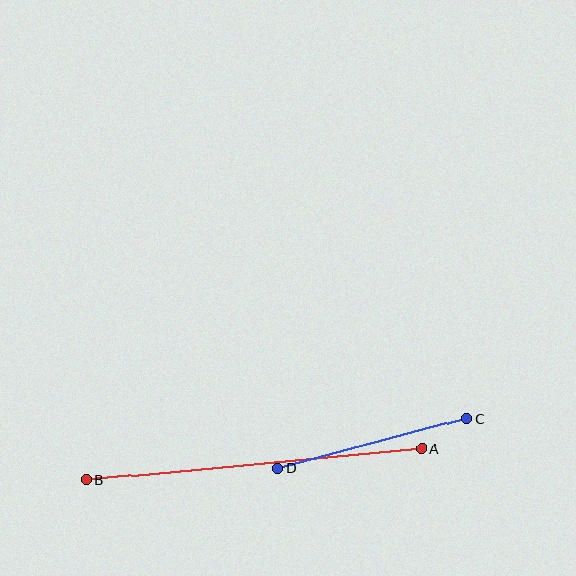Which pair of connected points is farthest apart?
Points A and B are farthest apart.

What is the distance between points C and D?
The distance is approximately 195 pixels.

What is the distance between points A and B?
The distance is approximately 337 pixels.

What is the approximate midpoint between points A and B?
The midpoint is at approximately (254, 465) pixels.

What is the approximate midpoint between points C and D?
The midpoint is at approximately (372, 443) pixels.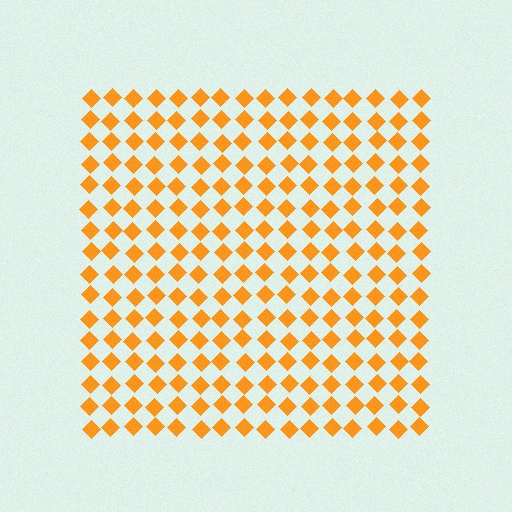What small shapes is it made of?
It is made of small diamonds.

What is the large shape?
The large shape is a square.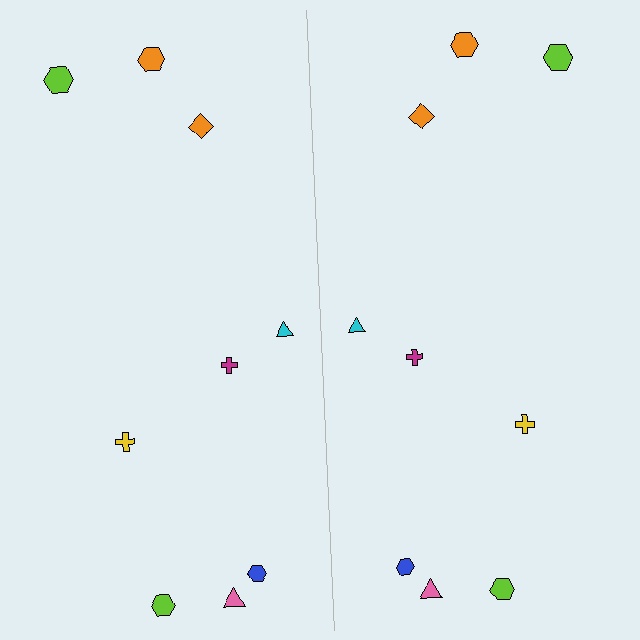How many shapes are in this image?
There are 18 shapes in this image.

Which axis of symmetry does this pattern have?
The pattern has a vertical axis of symmetry running through the center of the image.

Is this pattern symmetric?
Yes, this pattern has bilateral (reflection) symmetry.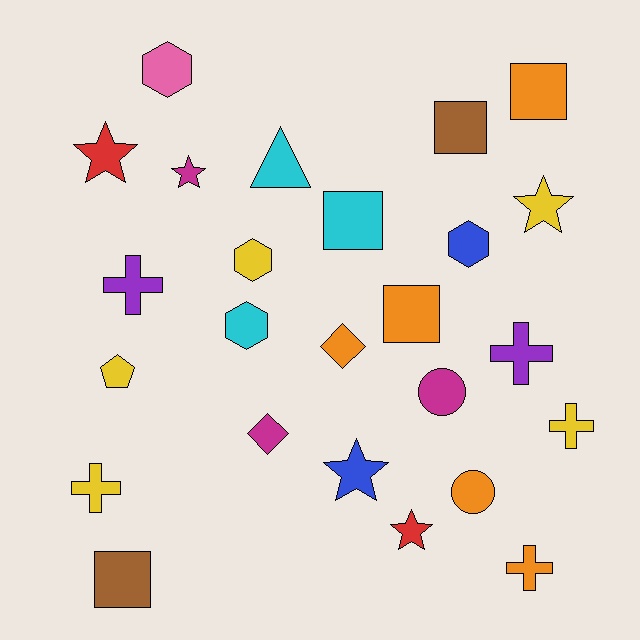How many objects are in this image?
There are 25 objects.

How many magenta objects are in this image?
There are 3 magenta objects.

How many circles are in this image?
There are 2 circles.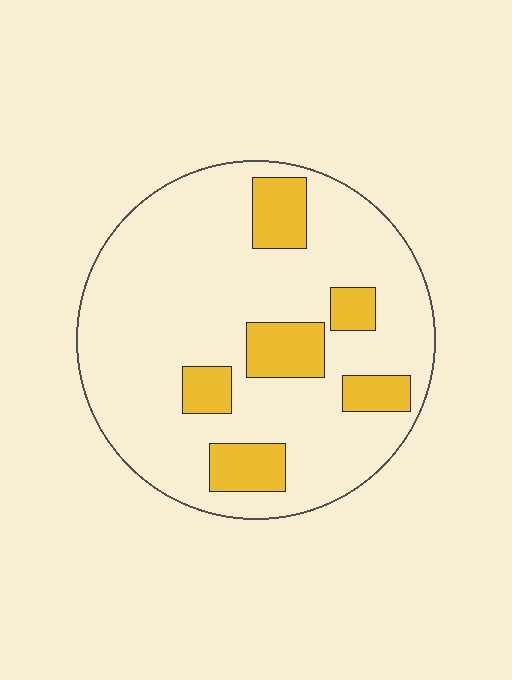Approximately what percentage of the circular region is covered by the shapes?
Approximately 20%.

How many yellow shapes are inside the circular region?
6.